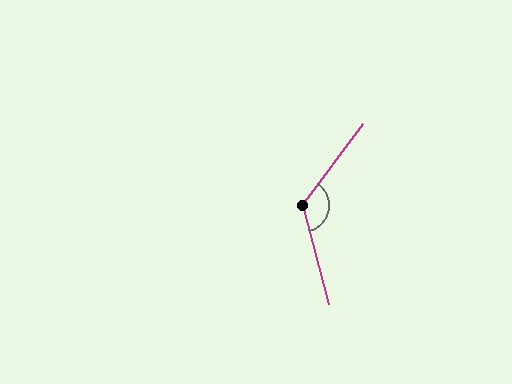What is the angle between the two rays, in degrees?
Approximately 128 degrees.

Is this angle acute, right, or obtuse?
It is obtuse.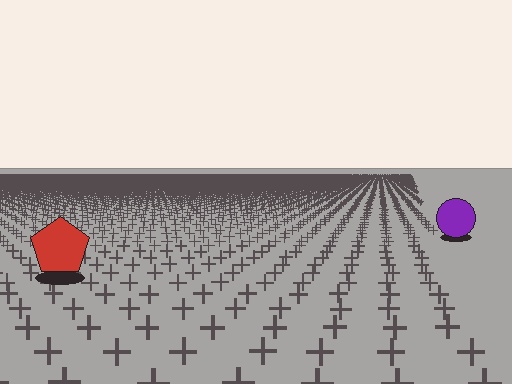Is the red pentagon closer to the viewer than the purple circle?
Yes. The red pentagon is closer — you can tell from the texture gradient: the ground texture is coarser near it.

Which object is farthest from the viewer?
The purple circle is farthest from the viewer. It appears smaller and the ground texture around it is denser.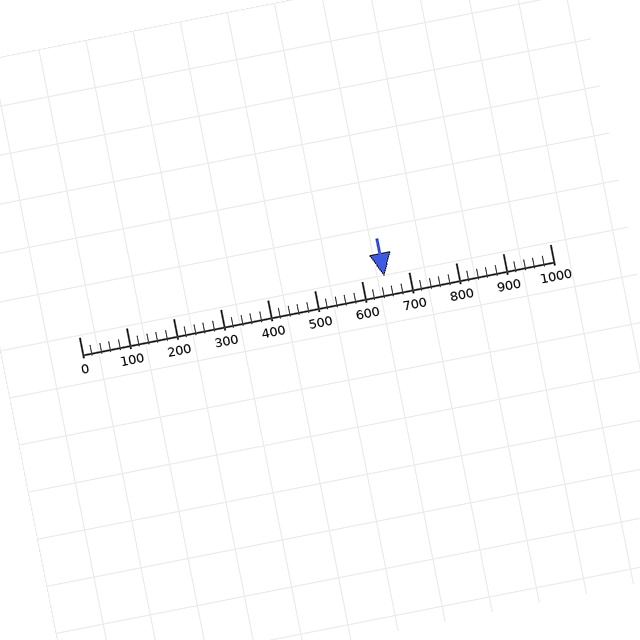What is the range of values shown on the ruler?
The ruler shows values from 0 to 1000.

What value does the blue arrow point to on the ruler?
The blue arrow points to approximately 649.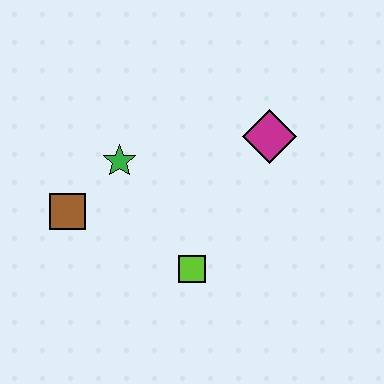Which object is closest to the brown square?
The green star is closest to the brown square.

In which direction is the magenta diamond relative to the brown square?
The magenta diamond is to the right of the brown square.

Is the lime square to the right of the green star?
Yes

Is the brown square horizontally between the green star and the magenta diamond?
No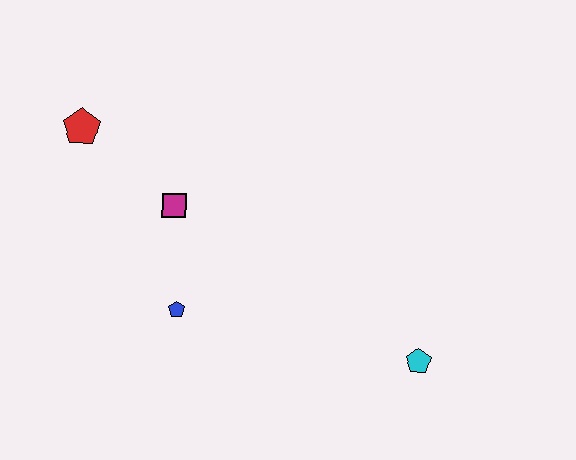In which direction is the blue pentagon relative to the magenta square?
The blue pentagon is below the magenta square.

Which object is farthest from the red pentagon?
The cyan pentagon is farthest from the red pentagon.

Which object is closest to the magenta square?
The blue pentagon is closest to the magenta square.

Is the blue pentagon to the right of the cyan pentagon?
No